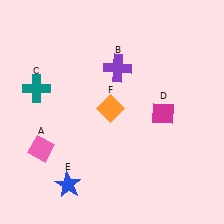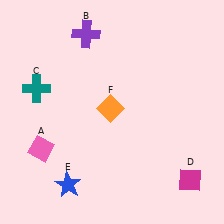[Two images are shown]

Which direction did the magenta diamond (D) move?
The magenta diamond (D) moved down.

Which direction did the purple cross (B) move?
The purple cross (B) moved up.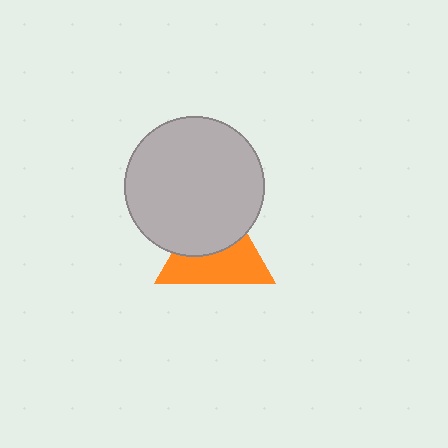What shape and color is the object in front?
The object in front is a light gray circle.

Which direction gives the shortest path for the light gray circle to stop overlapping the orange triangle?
Moving up gives the shortest separation.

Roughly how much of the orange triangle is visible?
About half of it is visible (roughly 53%).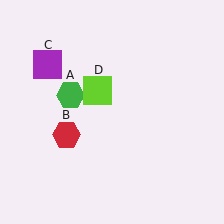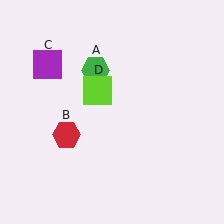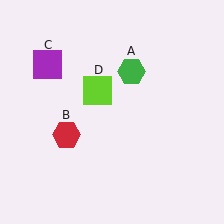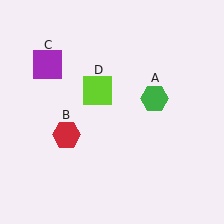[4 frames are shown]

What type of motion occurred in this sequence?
The green hexagon (object A) rotated clockwise around the center of the scene.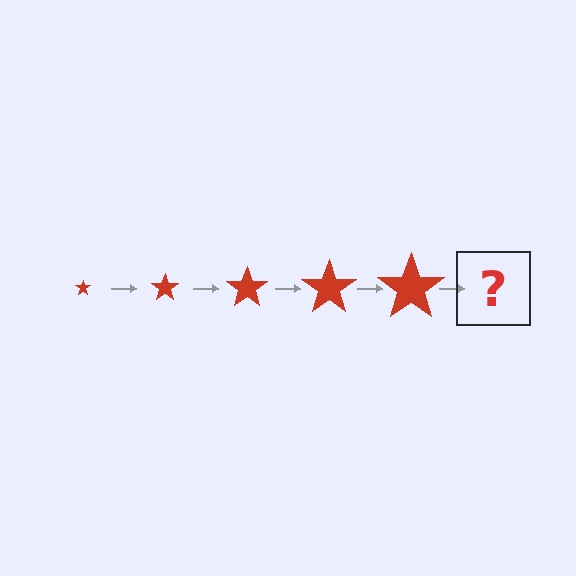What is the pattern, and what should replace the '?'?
The pattern is that the star gets progressively larger each step. The '?' should be a red star, larger than the previous one.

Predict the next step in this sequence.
The next step is a red star, larger than the previous one.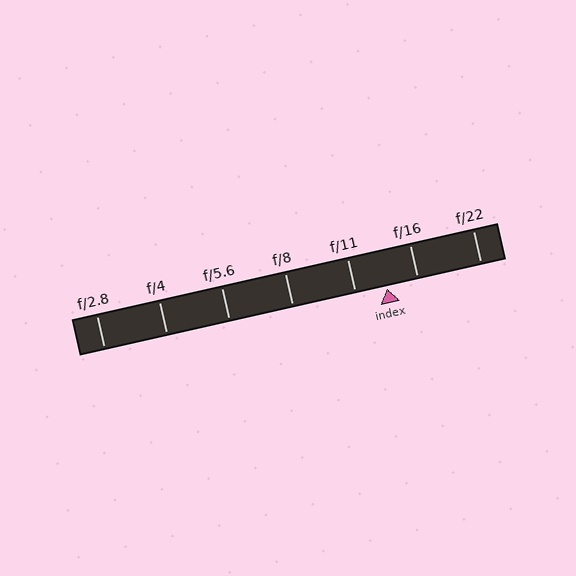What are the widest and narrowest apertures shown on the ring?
The widest aperture shown is f/2.8 and the narrowest is f/22.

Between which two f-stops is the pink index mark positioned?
The index mark is between f/11 and f/16.